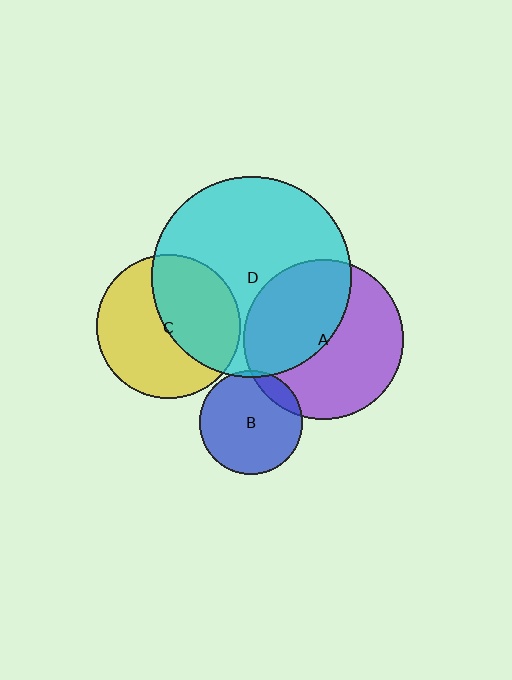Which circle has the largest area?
Circle D (cyan).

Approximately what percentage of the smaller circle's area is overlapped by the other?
Approximately 10%.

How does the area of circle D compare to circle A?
Approximately 1.6 times.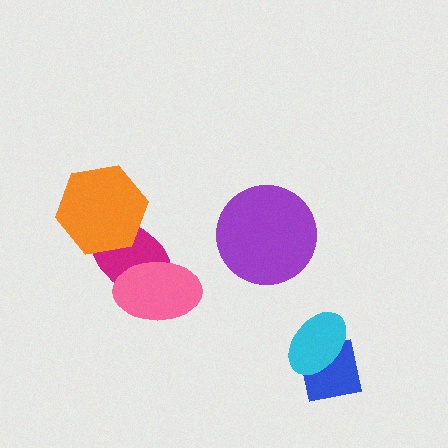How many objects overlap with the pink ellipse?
1 object overlaps with the pink ellipse.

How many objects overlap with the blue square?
1 object overlaps with the blue square.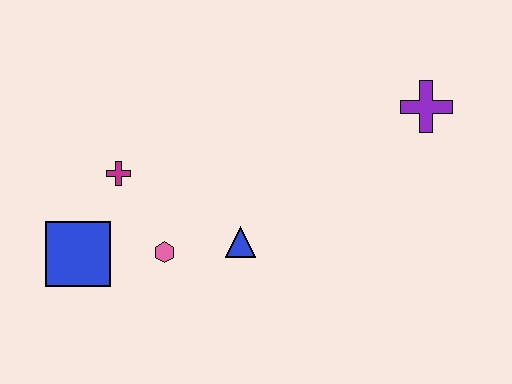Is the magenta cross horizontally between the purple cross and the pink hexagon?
No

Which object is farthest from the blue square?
The purple cross is farthest from the blue square.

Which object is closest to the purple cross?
The blue triangle is closest to the purple cross.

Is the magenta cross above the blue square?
Yes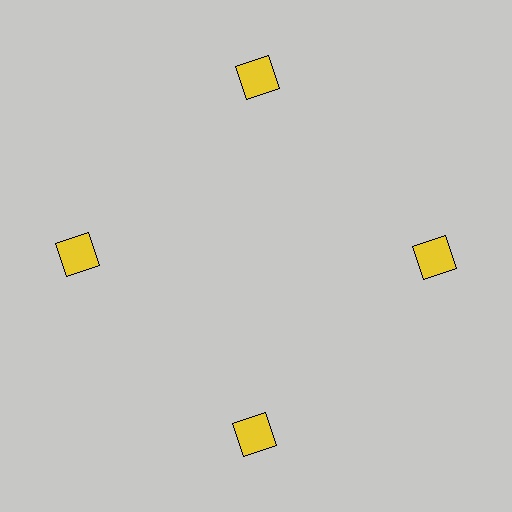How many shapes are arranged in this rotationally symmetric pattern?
There are 4 shapes, arranged in 4 groups of 1.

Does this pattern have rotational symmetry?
Yes, this pattern has 4-fold rotational symmetry. It looks the same after rotating 90 degrees around the center.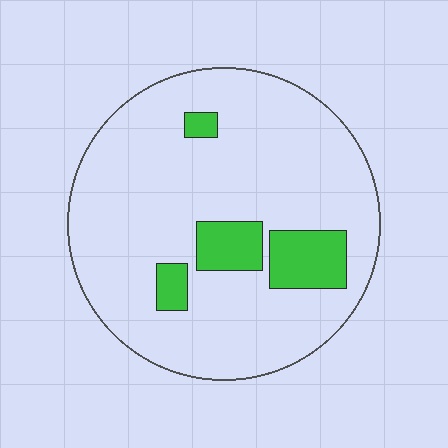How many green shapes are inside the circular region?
4.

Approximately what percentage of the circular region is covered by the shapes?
Approximately 15%.